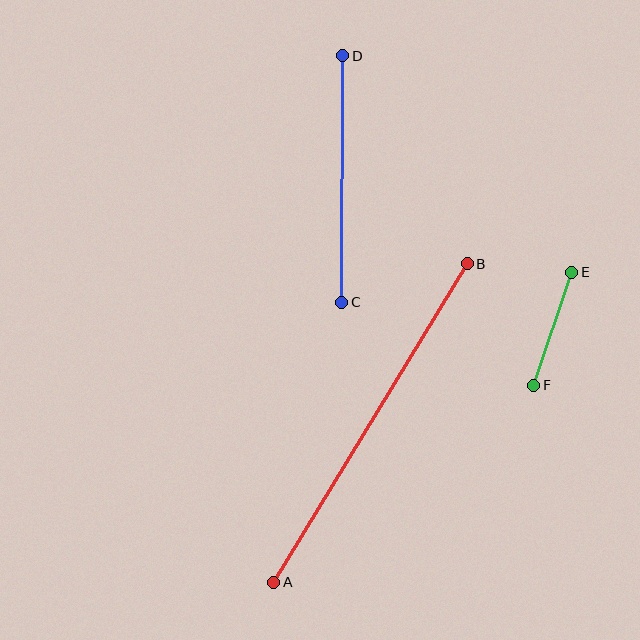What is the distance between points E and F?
The distance is approximately 119 pixels.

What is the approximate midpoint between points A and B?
The midpoint is at approximately (371, 423) pixels.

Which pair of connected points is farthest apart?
Points A and B are farthest apart.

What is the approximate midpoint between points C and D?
The midpoint is at approximately (342, 179) pixels.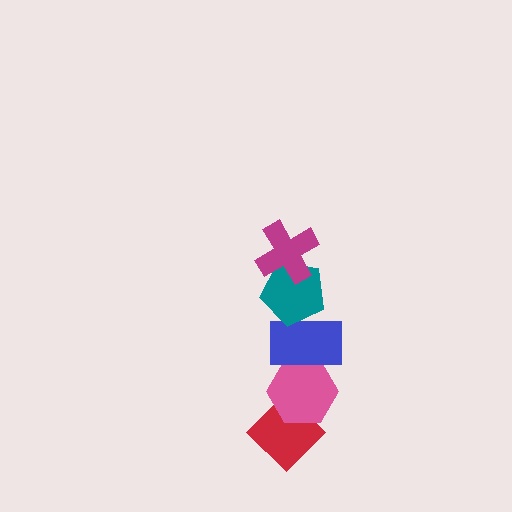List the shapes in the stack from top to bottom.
From top to bottom: the magenta cross, the teal pentagon, the blue rectangle, the pink hexagon, the red diamond.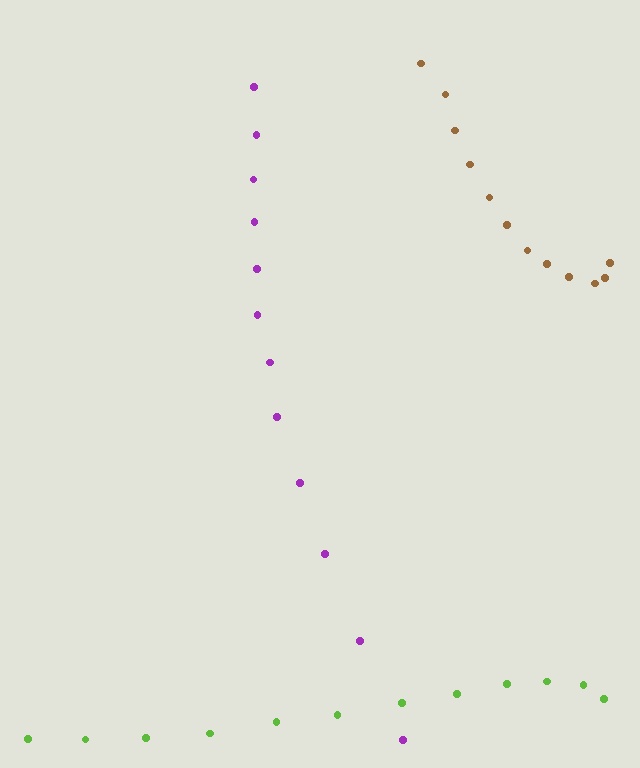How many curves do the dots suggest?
There are 3 distinct paths.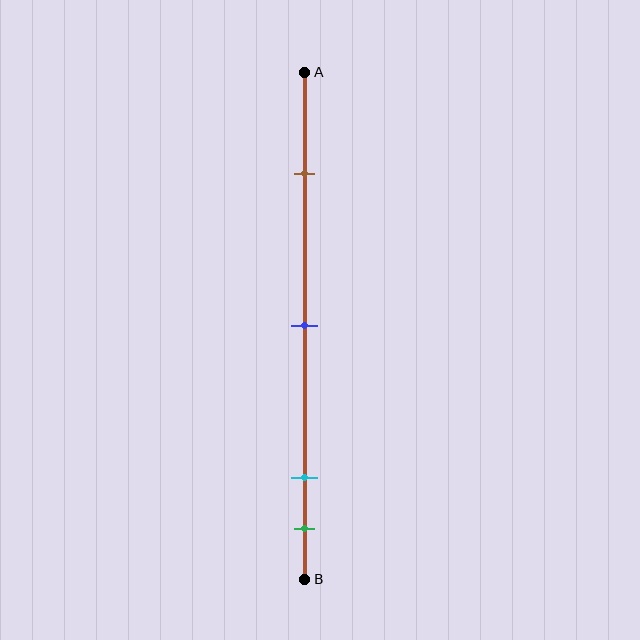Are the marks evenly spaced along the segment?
No, the marks are not evenly spaced.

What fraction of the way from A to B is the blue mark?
The blue mark is approximately 50% (0.5) of the way from A to B.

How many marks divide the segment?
There are 4 marks dividing the segment.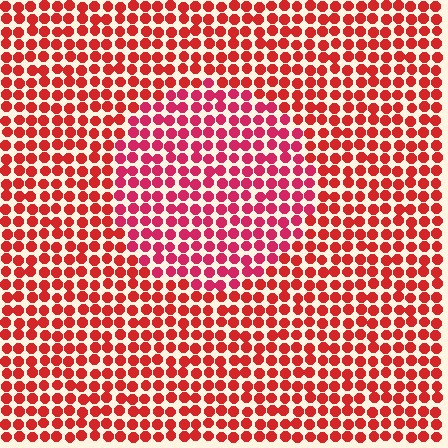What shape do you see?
I see a circle.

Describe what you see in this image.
The image is filled with small red elements in a uniform arrangement. A circle-shaped region is visible where the elements are tinted to a slightly different hue, forming a subtle color boundary.